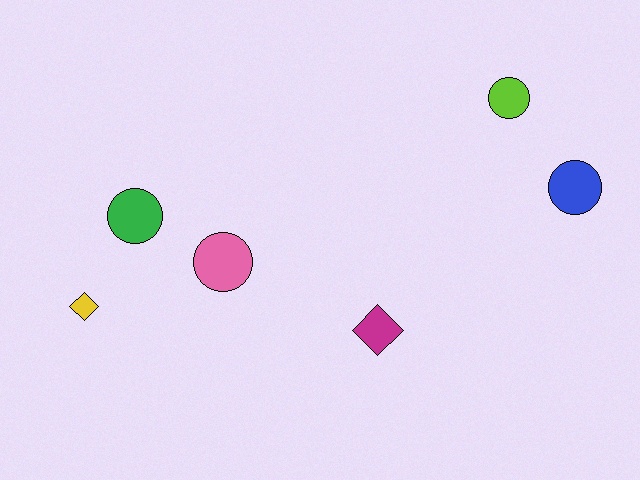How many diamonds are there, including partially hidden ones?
There are 2 diamonds.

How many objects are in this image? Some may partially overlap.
There are 6 objects.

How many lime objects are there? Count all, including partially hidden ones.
There is 1 lime object.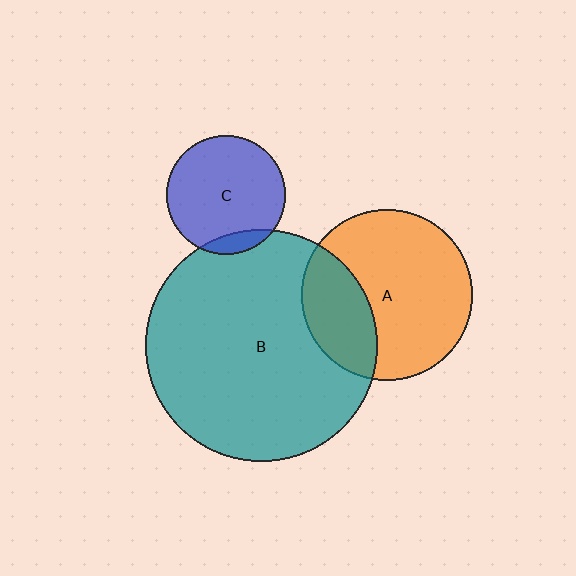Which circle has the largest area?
Circle B (teal).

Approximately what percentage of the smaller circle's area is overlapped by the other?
Approximately 30%.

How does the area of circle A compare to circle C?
Approximately 2.1 times.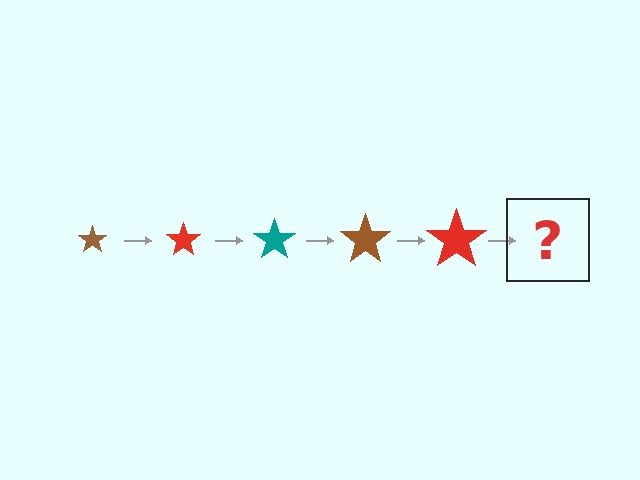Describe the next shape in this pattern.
It should be a teal star, larger than the previous one.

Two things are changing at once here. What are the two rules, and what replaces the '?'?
The two rules are that the star grows larger each step and the color cycles through brown, red, and teal. The '?' should be a teal star, larger than the previous one.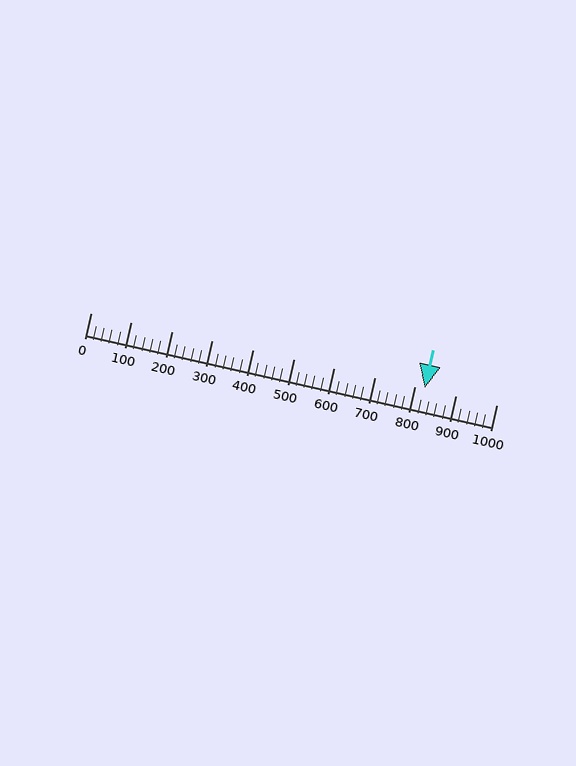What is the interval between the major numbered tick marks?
The major tick marks are spaced 100 units apart.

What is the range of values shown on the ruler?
The ruler shows values from 0 to 1000.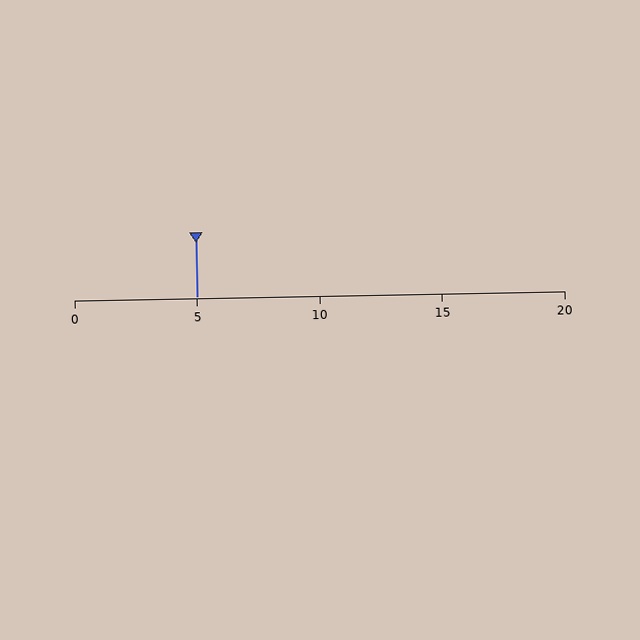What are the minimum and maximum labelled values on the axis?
The axis runs from 0 to 20.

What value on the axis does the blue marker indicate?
The marker indicates approximately 5.